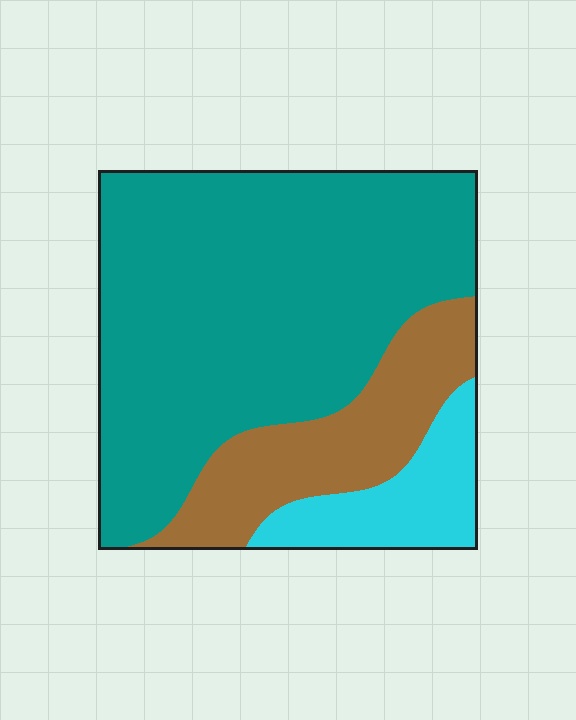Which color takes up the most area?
Teal, at roughly 65%.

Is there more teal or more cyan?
Teal.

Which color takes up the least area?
Cyan, at roughly 15%.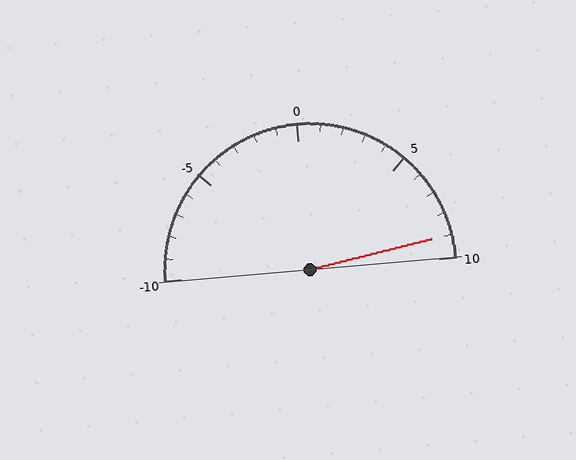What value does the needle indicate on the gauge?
The needle indicates approximately 9.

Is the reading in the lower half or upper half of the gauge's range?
The reading is in the upper half of the range (-10 to 10).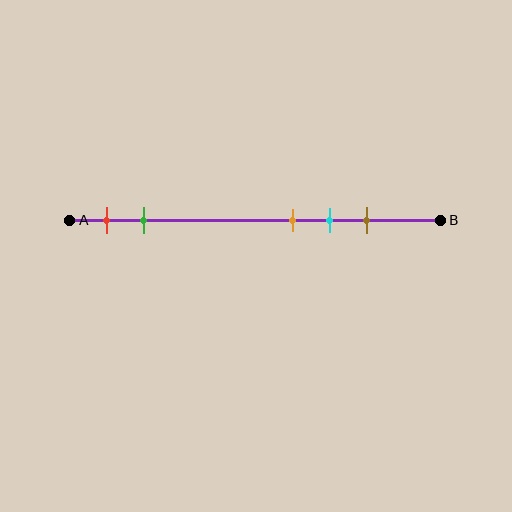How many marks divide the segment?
There are 5 marks dividing the segment.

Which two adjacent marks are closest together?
The orange and cyan marks are the closest adjacent pair.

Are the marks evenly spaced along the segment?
No, the marks are not evenly spaced.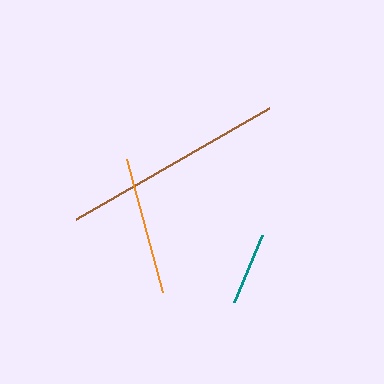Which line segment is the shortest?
The teal line is the shortest at approximately 73 pixels.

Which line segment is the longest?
The brown line is the longest at approximately 223 pixels.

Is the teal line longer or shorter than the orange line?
The orange line is longer than the teal line.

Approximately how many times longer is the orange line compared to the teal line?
The orange line is approximately 1.9 times the length of the teal line.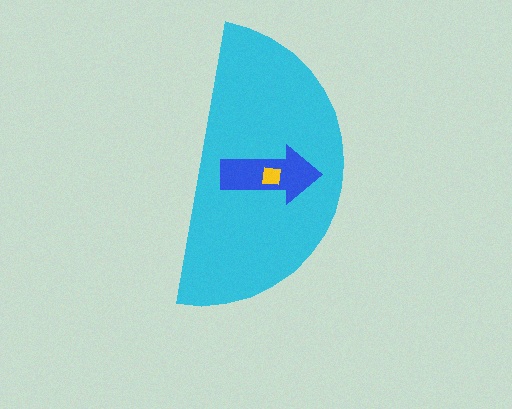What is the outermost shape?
The cyan semicircle.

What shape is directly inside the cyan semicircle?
The blue arrow.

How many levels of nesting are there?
3.